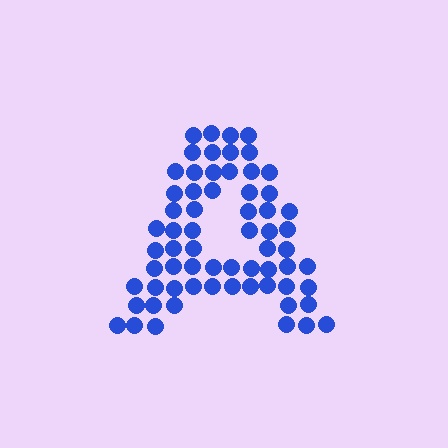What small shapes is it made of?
It is made of small circles.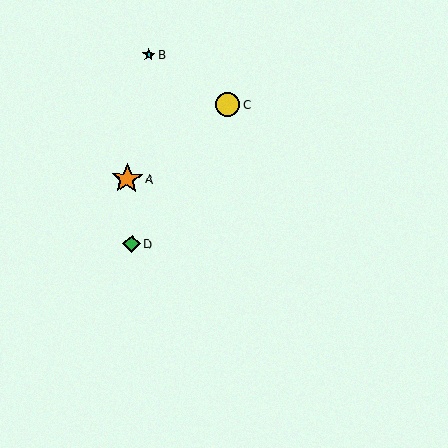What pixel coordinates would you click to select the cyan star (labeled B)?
Click at (148, 55) to select the cyan star B.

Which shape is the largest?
The orange star (labeled A) is the largest.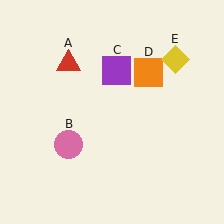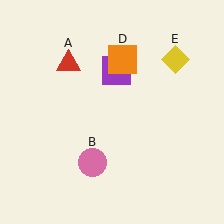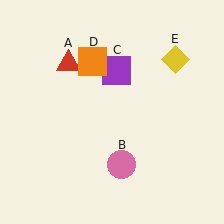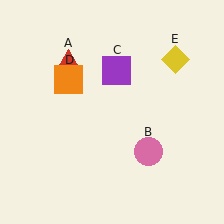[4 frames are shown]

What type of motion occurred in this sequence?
The pink circle (object B), orange square (object D) rotated counterclockwise around the center of the scene.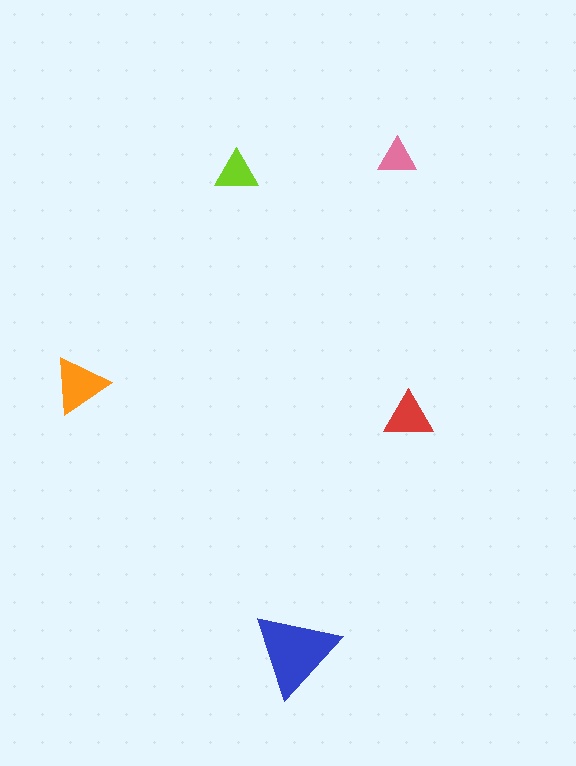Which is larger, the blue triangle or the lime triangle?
The blue one.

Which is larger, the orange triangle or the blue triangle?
The blue one.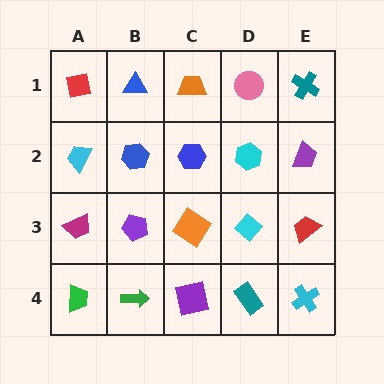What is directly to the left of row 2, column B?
A cyan trapezoid.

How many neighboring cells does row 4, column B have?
3.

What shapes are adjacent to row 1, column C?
A blue hexagon (row 2, column C), a blue triangle (row 1, column B), a pink circle (row 1, column D).